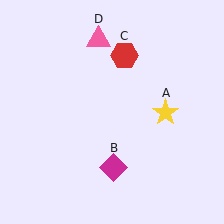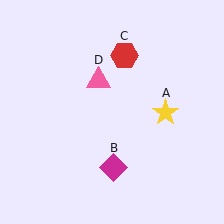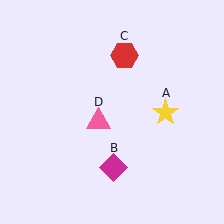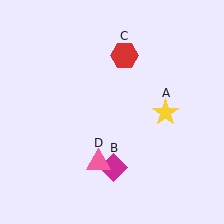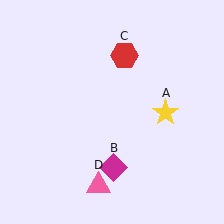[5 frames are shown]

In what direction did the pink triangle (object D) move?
The pink triangle (object D) moved down.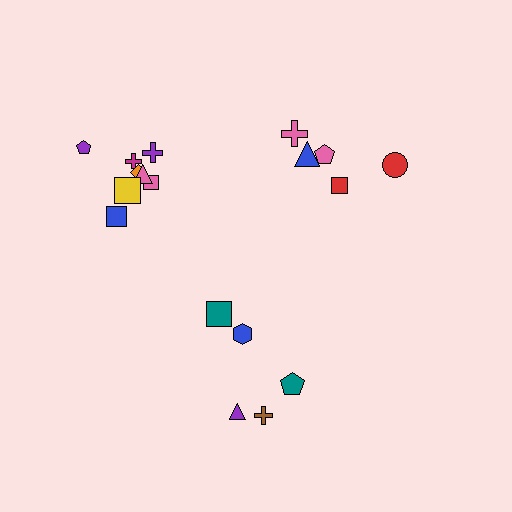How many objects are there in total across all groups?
There are 18 objects.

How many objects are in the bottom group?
There are 5 objects.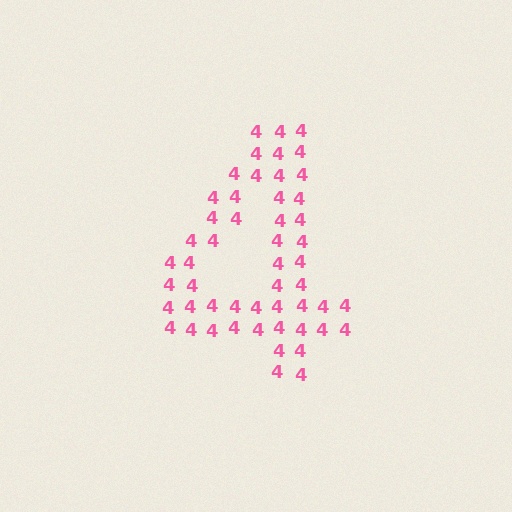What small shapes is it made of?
It is made of small digit 4's.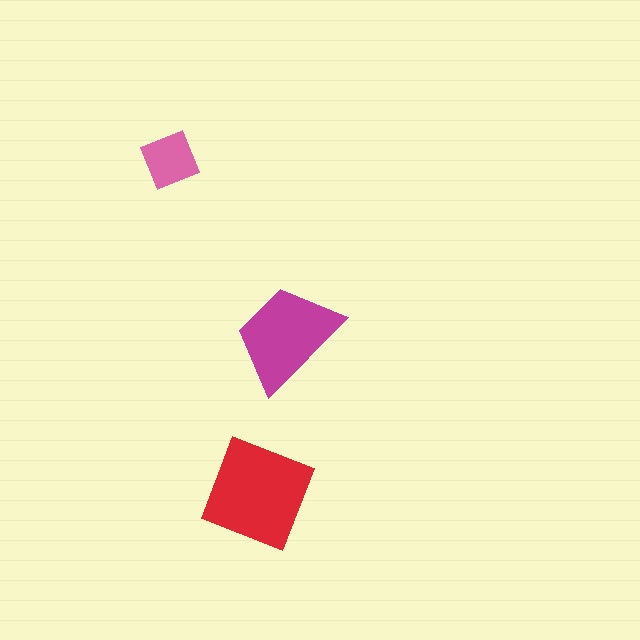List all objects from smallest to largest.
The pink diamond, the magenta trapezoid, the red square.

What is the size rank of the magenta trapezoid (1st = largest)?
2nd.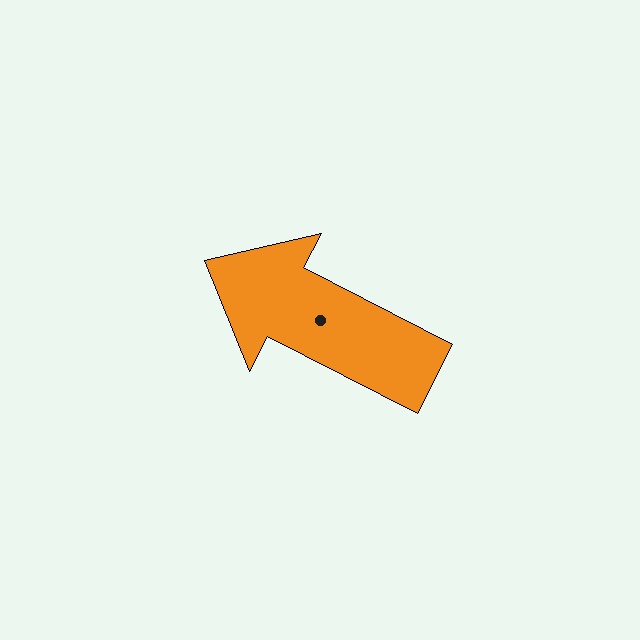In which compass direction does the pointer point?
Northwest.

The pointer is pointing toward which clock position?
Roughly 10 o'clock.